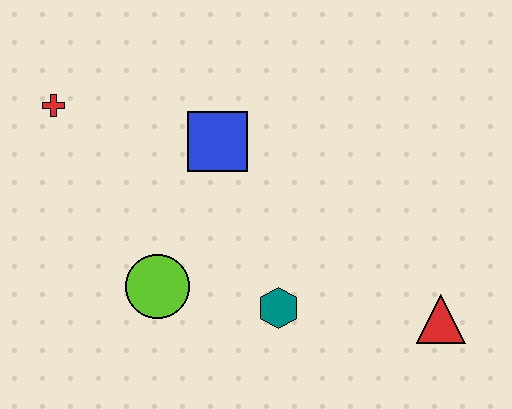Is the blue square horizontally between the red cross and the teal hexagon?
Yes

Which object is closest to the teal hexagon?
The lime circle is closest to the teal hexagon.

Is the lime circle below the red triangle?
No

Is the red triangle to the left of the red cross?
No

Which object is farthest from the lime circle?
The red triangle is farthest from the lime circle.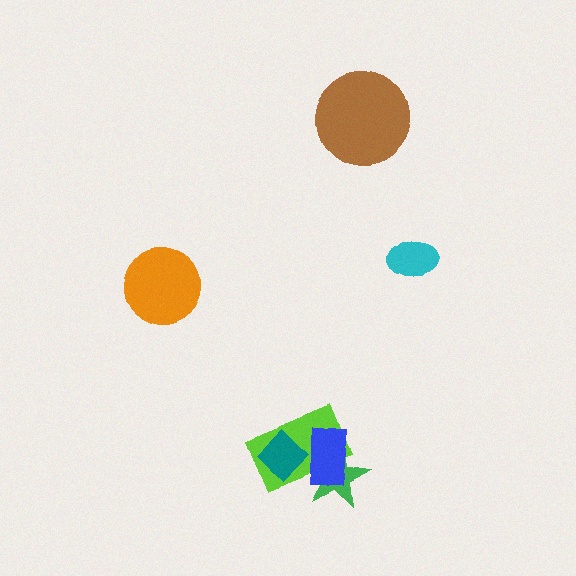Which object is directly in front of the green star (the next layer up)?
The lime rectangle is directly in front of the green star.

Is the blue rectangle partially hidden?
Yes, it is partially covered by another shape.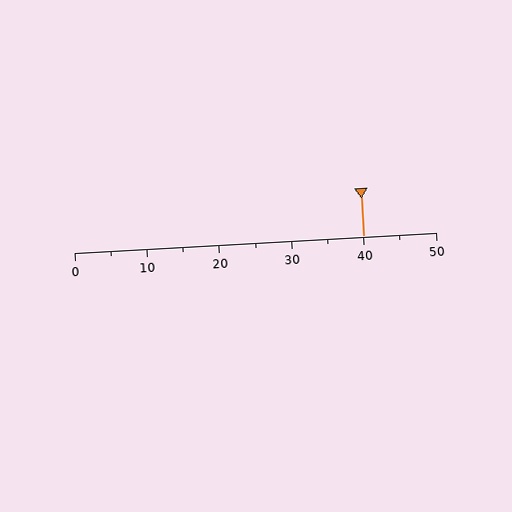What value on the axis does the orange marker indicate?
The marker indicates approximately 40.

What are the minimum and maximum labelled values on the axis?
The axis runs from 0 to 50.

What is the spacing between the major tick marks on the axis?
The major ticks are spaced 10 apart.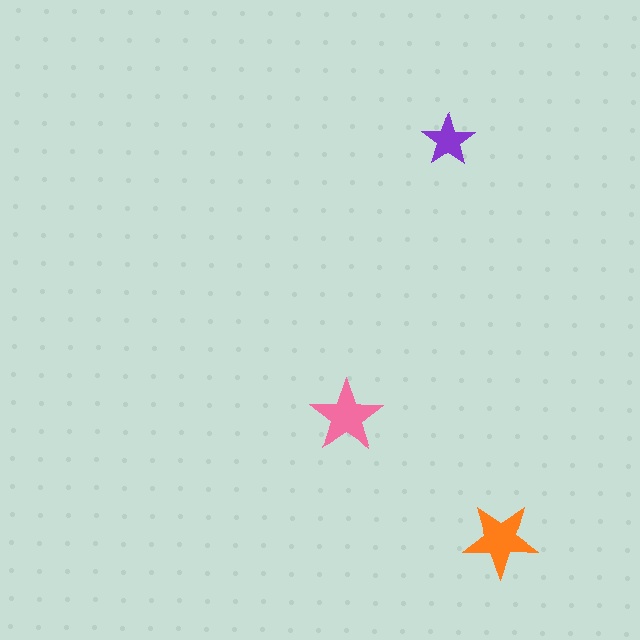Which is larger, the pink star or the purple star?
The pink one.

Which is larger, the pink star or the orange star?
The orange one.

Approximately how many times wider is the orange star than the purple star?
About 1.5 times wider.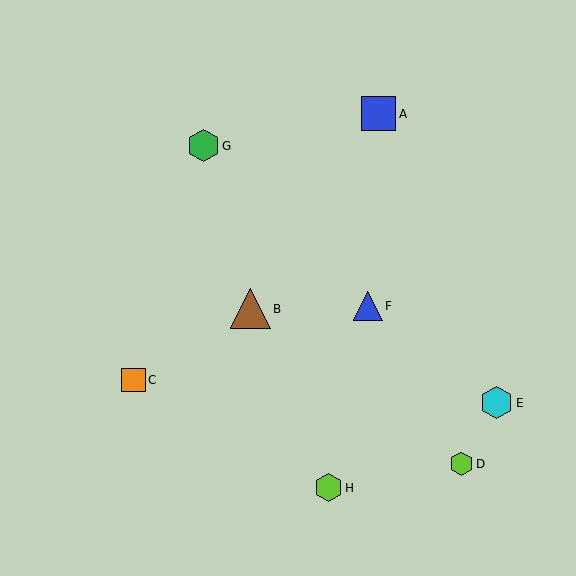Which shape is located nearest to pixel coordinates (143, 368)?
The orange square (labeled C) at (134, 380) is nearest to that location.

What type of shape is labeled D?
Shape D is a lime hexagon.